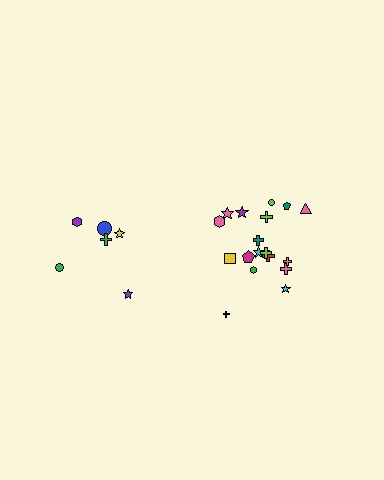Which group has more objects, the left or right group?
The right group.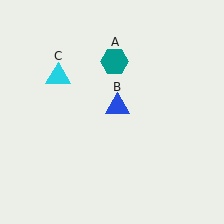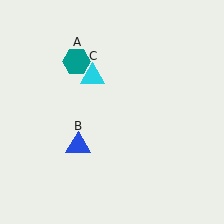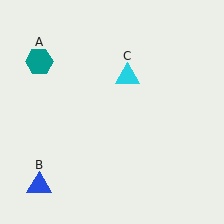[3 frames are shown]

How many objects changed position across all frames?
3 objects changed position: teal hexagon (object A), blue triangle (object B), cyan triangle (object C).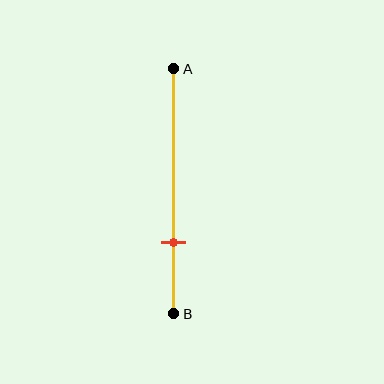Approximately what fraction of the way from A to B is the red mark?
The red mark is approximately 70% of the way from A to B.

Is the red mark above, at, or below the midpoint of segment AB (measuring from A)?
The red mark is below the midpoint of segment AB.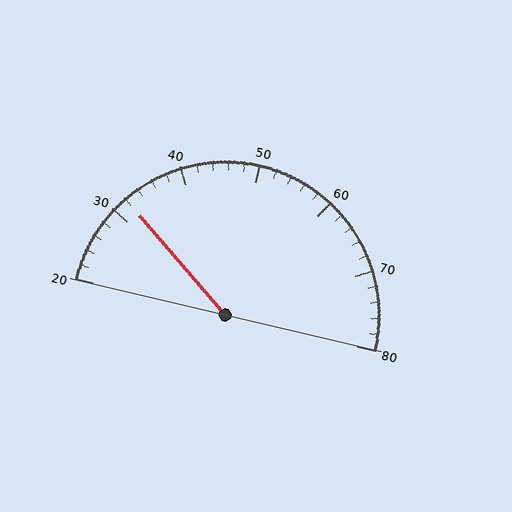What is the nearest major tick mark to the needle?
The nearest major tick mark is 30.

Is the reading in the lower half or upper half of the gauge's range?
The reading is in the lower half of the range (20 to 80).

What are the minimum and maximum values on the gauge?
The gauge ranges from 20 to 80.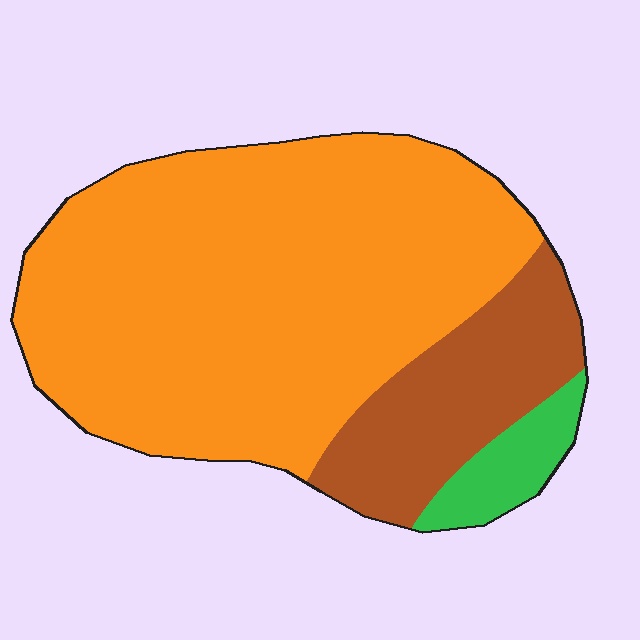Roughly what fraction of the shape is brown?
Brown covers around 20% of the shape.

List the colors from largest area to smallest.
From largest to smallest: orange, brown, green.